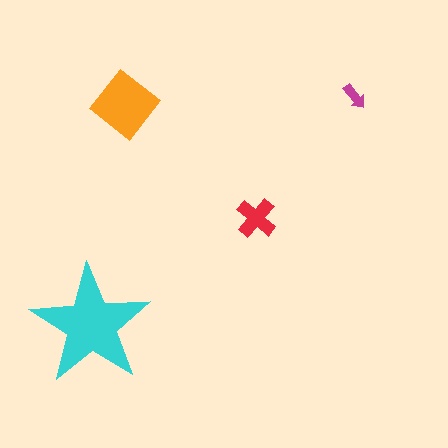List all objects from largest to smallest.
The cyan star, the orange diamond, the red cross, the magenta arrow.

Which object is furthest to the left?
The cyan star is leftmost.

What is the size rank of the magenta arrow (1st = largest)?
4th.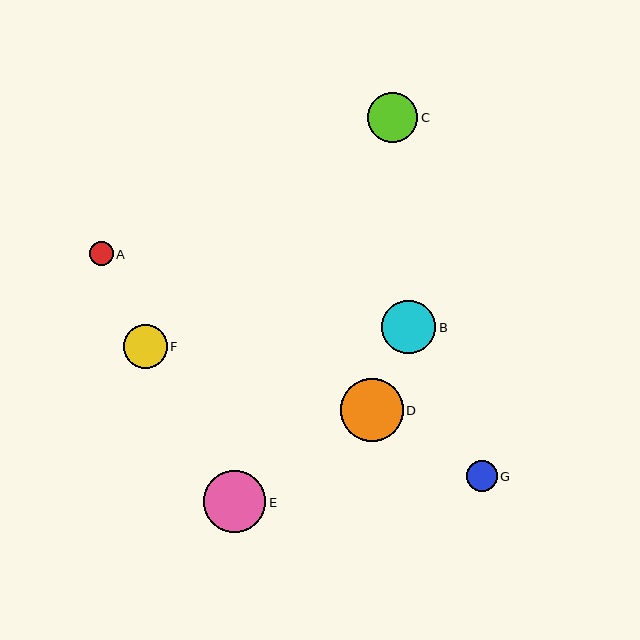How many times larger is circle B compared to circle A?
Circle B is approximately 2.3 times the size of circle A.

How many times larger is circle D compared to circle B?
Circle D is approximately 1.2 times the size of circle B.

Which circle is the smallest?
Circle A is the smallest with a size of approximately 24 pixels.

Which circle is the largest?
Circle D is the largest with a size of approximately 63 pixels.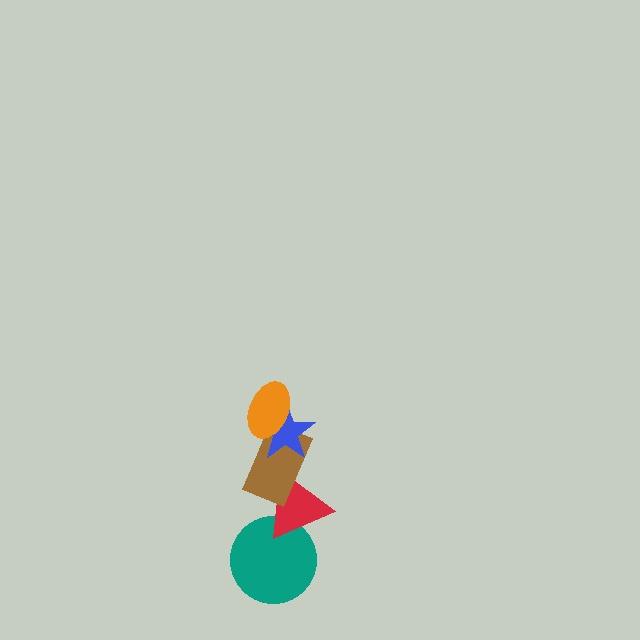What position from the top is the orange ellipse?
The orange ellipse is 1st from the top.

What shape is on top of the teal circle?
The red triangle is on top of the teal circle.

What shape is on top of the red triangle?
The brown rectangle is on top of the red triangle.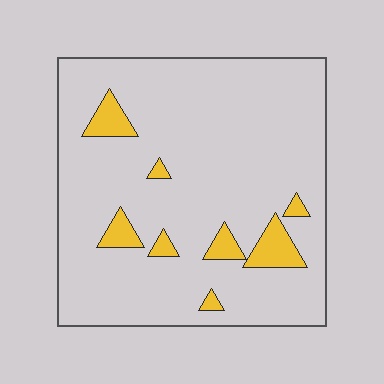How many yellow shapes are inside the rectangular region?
8.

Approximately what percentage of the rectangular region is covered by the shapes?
Approximately 10%.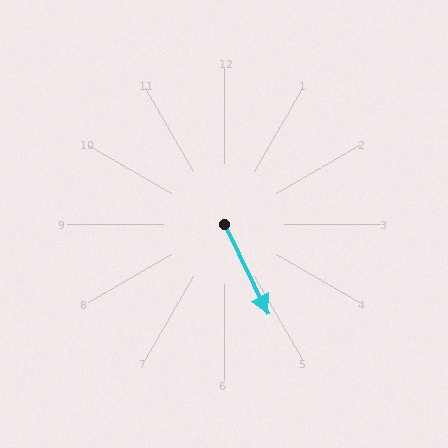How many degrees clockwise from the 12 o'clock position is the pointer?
Approximately 154 degrees.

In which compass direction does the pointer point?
Southeast.